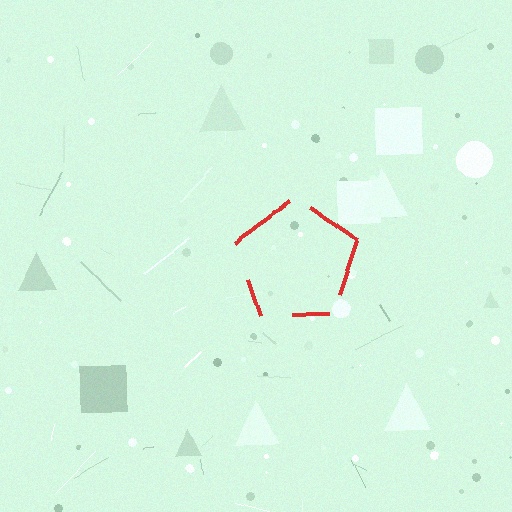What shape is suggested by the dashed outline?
The dashed outline suggests a pentagon.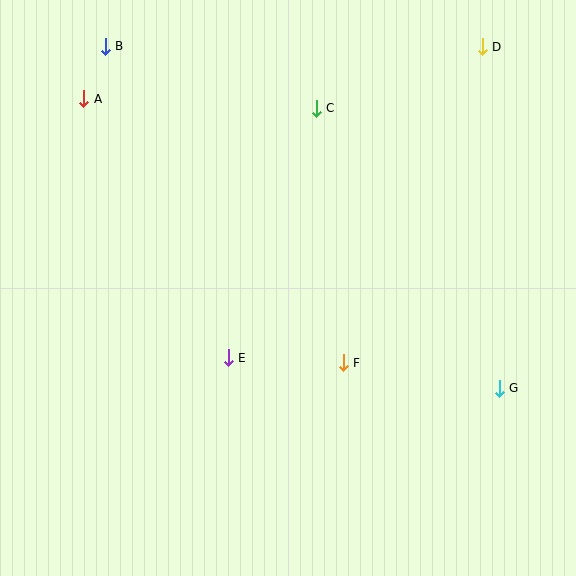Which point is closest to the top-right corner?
Point D is closest to the top-right corner.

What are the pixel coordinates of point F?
Point F is at (343, 363).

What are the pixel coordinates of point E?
Point E is at (228, 358).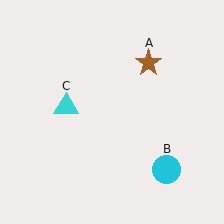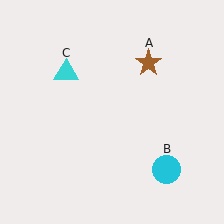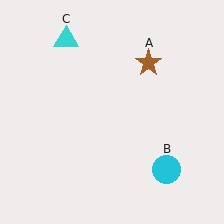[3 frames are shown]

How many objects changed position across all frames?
1 object changed position: cyan triangle (object C).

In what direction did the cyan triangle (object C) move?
The cyan triangle (object C) moved up.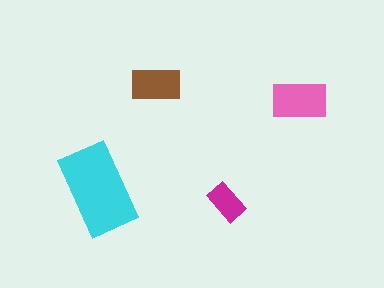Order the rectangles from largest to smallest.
the cyan one, the pink one, the brown one, the magenta one.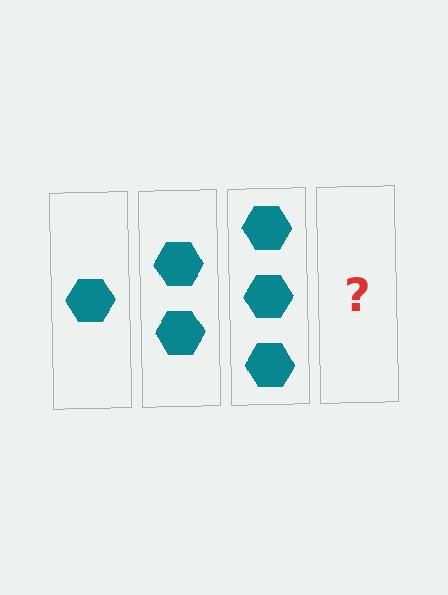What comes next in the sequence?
The next element should be 4 hexagons.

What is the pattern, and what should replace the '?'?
The pattern is that each step adds one more hexagon. The '?' should be 4 hexagons.